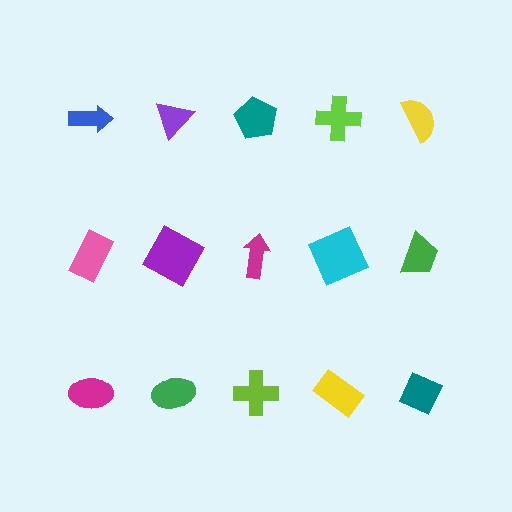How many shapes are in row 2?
5 shapes.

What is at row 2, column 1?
A pink rectangle.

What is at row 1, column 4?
A lime cross.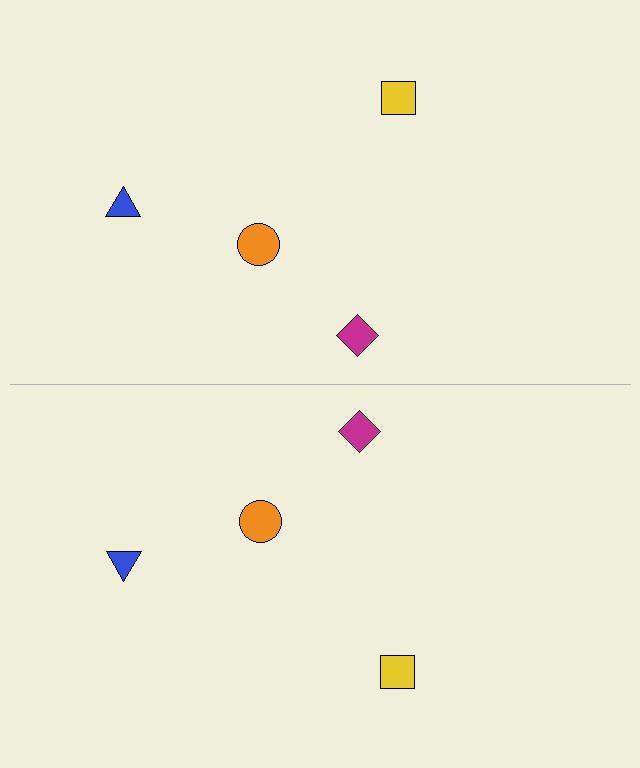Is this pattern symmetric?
Yes, this pattern has bilateral (reflection) symmetry.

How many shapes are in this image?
There are 8 shapes in this image.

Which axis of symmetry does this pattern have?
The pattern has a horizontal axis of symmetry running through the center of the image.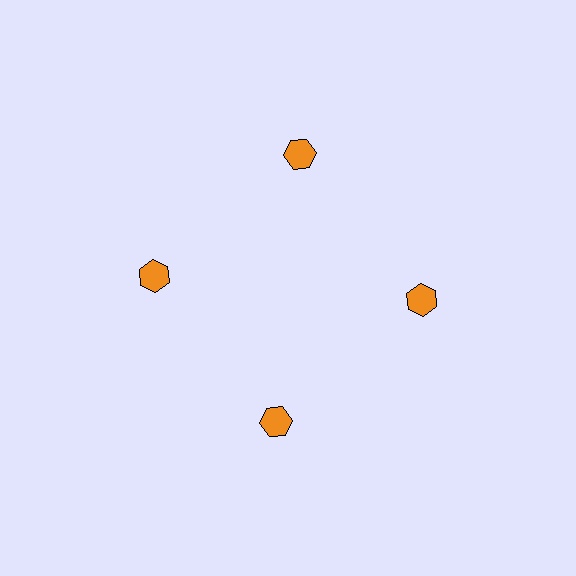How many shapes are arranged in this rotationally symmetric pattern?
There are 4 shapes, arranged in 4 groups of 1.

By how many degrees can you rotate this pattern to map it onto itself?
The pattern maps onto itself every 90 degrees of rotation.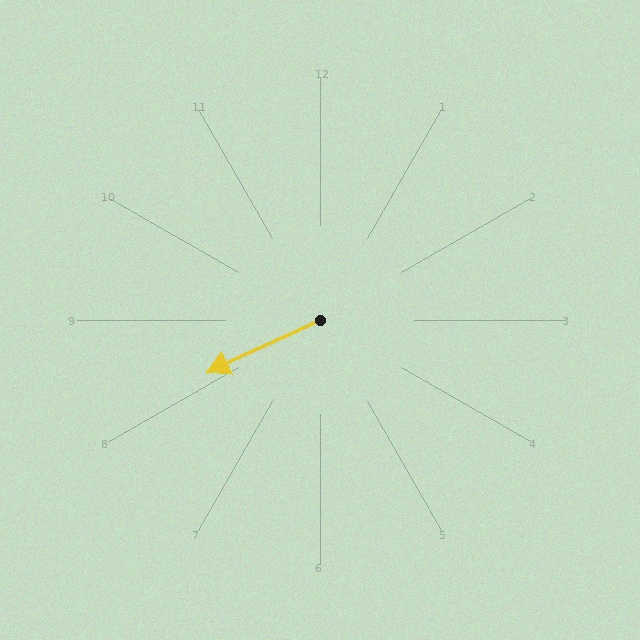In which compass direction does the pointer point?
Southwest.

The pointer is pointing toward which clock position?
Roughly 8 o'clock.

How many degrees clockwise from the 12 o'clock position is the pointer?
Approximately 245 degrees.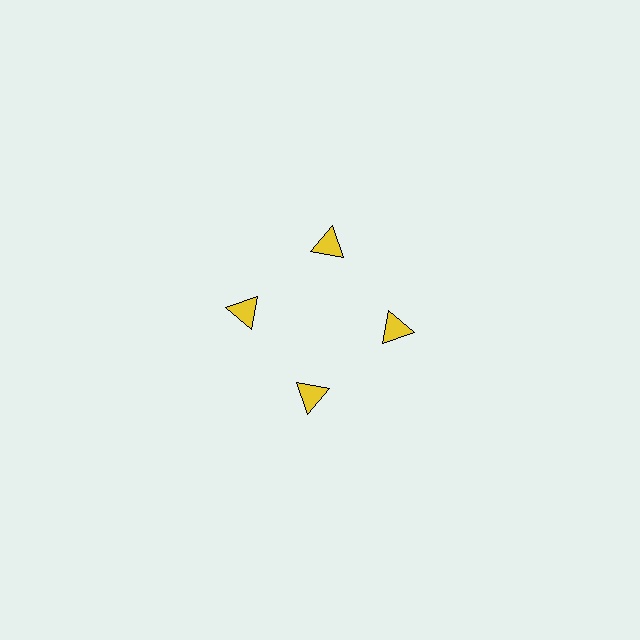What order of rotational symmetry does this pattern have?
This pattern has 4-fold rotational symmetry.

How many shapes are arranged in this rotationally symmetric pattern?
There are 4 shapes, arranged in 4 groups of 1.